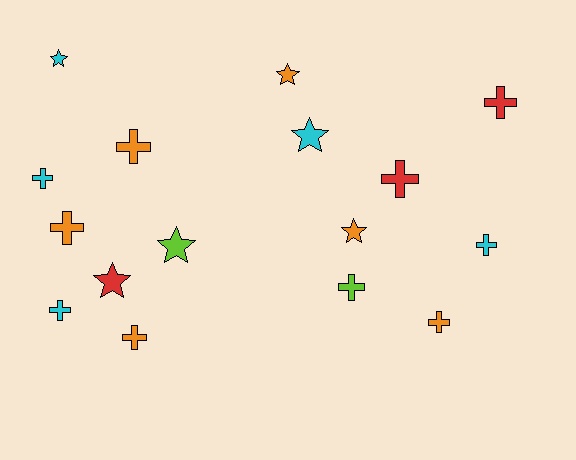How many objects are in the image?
There are 16 objects.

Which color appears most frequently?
Orange, with 6 objects.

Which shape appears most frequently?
Cross, with 10 objects.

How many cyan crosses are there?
There are 3 cyan crosses.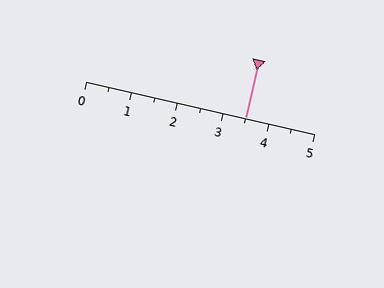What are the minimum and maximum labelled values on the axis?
The axis runs from 0 to 5.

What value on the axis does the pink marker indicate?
The marker indicates approximately 3.5.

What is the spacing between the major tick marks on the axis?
The major ticks are spaced 1 apart.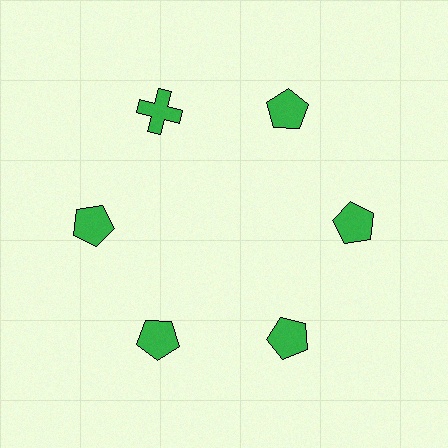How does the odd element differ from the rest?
It has a different shape: cross instead of pentagon.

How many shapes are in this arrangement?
There are 6 shapes arranged in a ring pattern.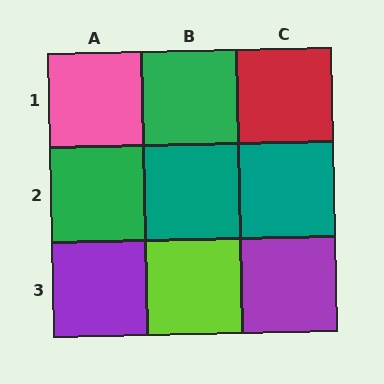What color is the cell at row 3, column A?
Purple.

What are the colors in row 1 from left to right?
Pink, green, red.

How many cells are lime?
1 cell is lime.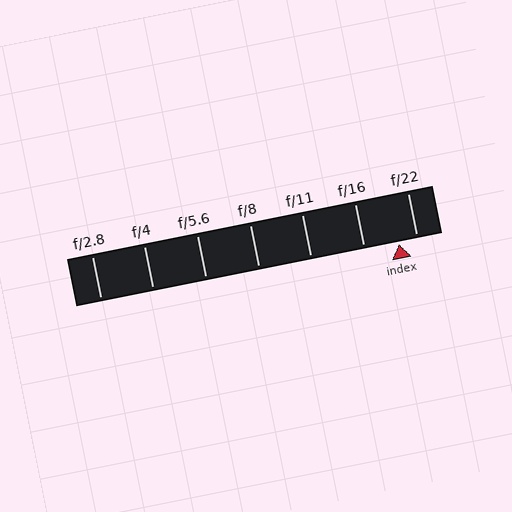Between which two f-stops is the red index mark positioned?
The index mark is between f/16 and f/22.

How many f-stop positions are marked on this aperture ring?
There are 7 f-stop positions marked.